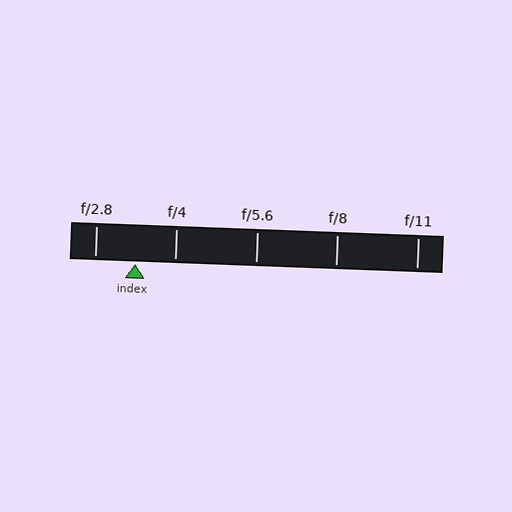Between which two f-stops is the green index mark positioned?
The index mark is between f/2.8 and f/4.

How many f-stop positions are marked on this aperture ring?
There are 5 f-stop positions marked.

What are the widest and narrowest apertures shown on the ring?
The widest aperture shown is f/2.8 and the narrowest is f/11.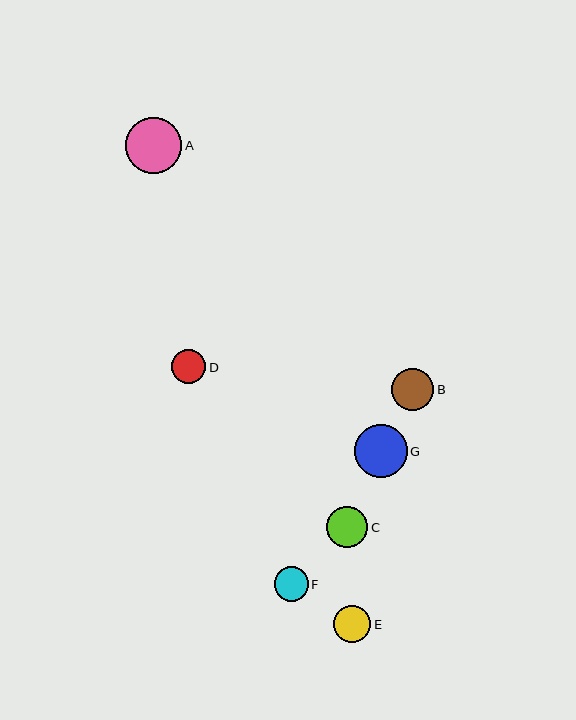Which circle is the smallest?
Circle D is the smallest with a size of approximately 34 pixels.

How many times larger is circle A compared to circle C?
Circle A is approximately 1.4 times the size of circle C.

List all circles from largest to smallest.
From largest to smallest: A, G, B, C, E, F, D.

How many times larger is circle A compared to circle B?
Circle A is approximately 1.3 times the size of circle B.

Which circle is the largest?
Circle A is the largest with a size of approximately 56 pixels.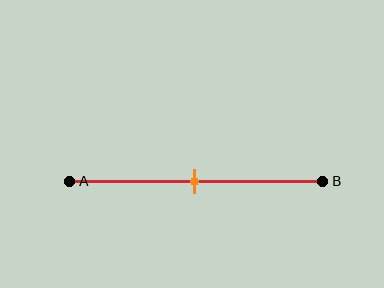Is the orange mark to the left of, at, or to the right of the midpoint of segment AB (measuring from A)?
The orange mark is approximately at the midpoint of segment AB.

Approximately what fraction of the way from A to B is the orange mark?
The orange mark is approximately 50% of the way from A to B.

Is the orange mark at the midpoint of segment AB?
Yes, the mark is approximately at the midpoint.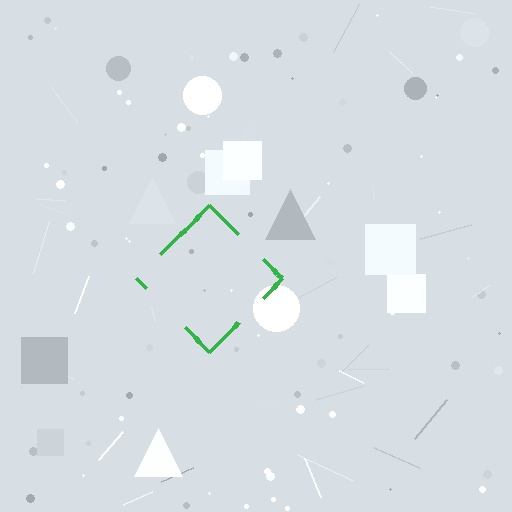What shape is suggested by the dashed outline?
The dashed outline suggests a diamond.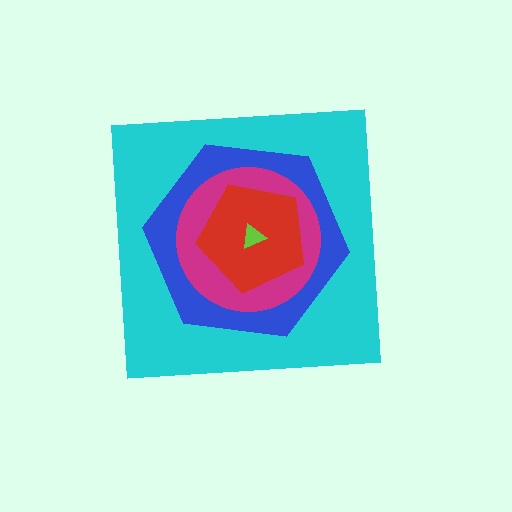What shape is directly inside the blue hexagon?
The magenta circle.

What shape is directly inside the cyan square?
The blue hexagon.